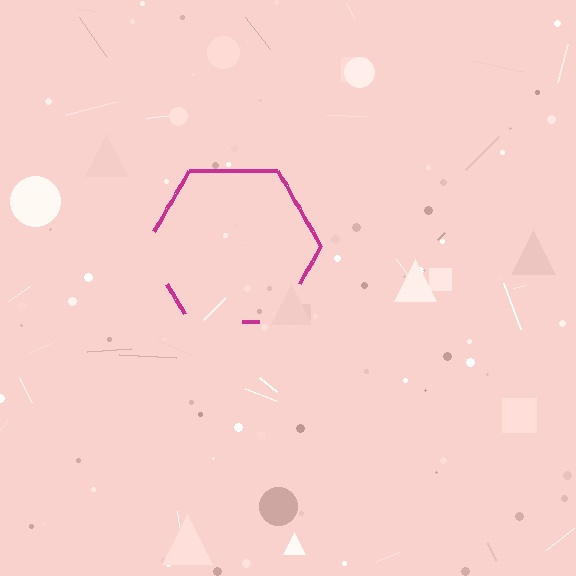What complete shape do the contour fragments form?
The contour fragments form a hexagon.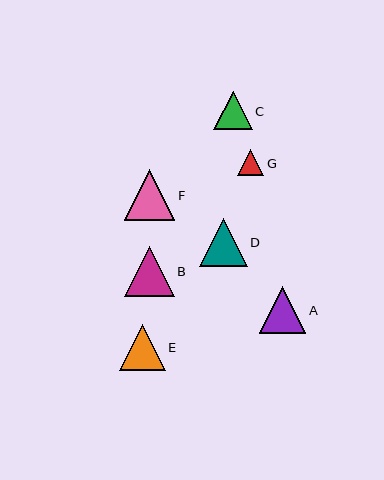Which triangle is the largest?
Triangle F is the largest with a size of approximately 50 pixels.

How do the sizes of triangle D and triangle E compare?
Triangle D and triangle E are approximately the same size.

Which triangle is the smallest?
Triangle G is the smallest with a size of approximately 26 pixels.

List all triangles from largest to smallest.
From largest to smallest: F, B, D, A, E, C, G.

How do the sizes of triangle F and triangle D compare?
Triangle F and triangle D are approximately the same size.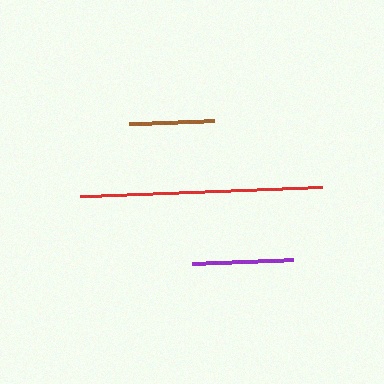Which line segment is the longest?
The red line is the longest at approximately 242 pixels.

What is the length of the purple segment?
The purple segment is approximately 101 pixels long.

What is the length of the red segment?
The red segment is approximately 242 pixels long.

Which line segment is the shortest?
The brown line is the shortest at approximately 86 pixels.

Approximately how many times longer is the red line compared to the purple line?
The red line is approximately 2.4 times the length of the purple line.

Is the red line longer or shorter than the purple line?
The red line is longer than the purple line.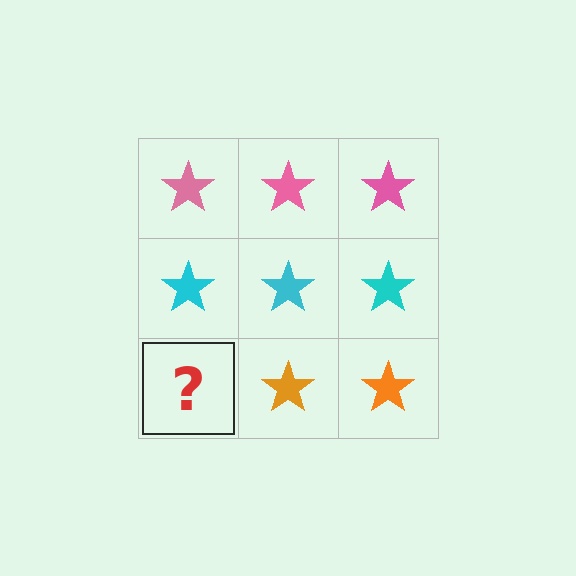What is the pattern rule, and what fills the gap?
The rule is that each row has a consistent color. The gap should be filled with an orange star.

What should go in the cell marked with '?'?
The missing cell should contain an orange star.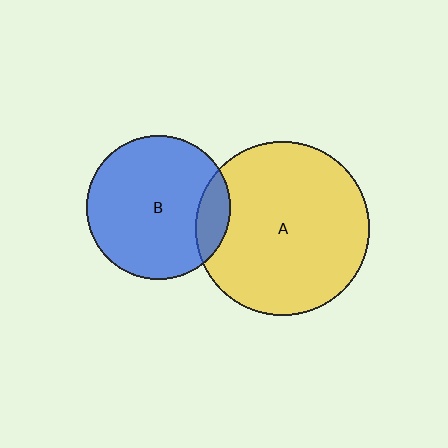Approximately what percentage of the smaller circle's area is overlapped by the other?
Approximately 15%.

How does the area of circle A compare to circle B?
Approximately 1.5 times.